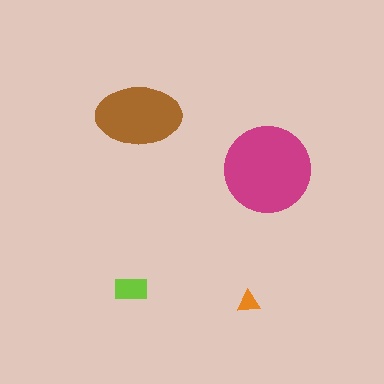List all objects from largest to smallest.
The magenta circle, the brown ellipse, the lime rectangle, the orange triangle.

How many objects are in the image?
There are 4 objects in the image.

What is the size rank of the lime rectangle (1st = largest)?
3rd.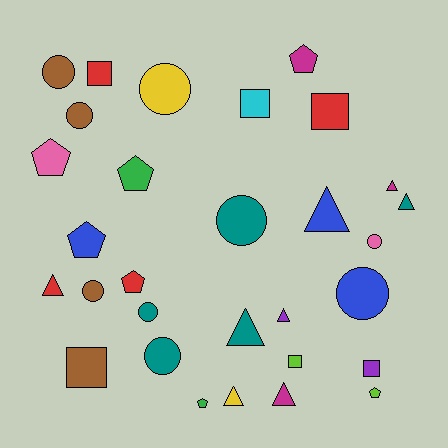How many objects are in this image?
There are 30 objects.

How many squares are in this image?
There are 6 squares.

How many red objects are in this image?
There are 4 red objects.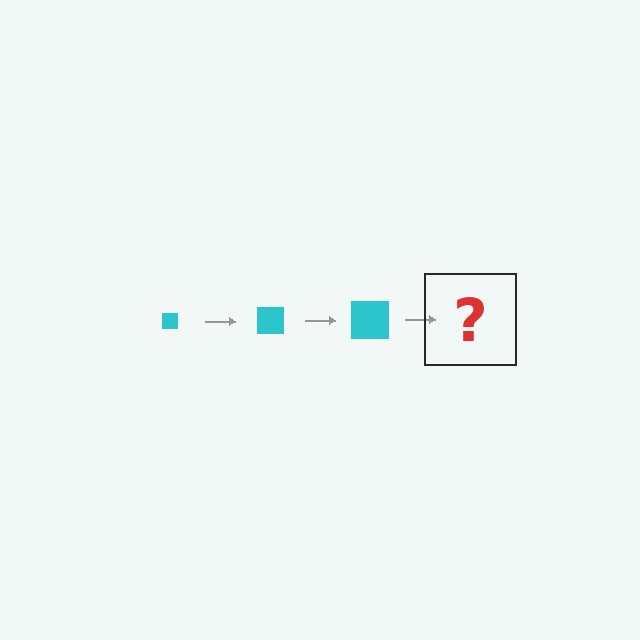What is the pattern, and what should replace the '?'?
The pattern is that the square gets progressively larger each step. The '?' should be a cyan square, larger than the previous one.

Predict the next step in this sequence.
The next step is a cyan square, larger than the previous one.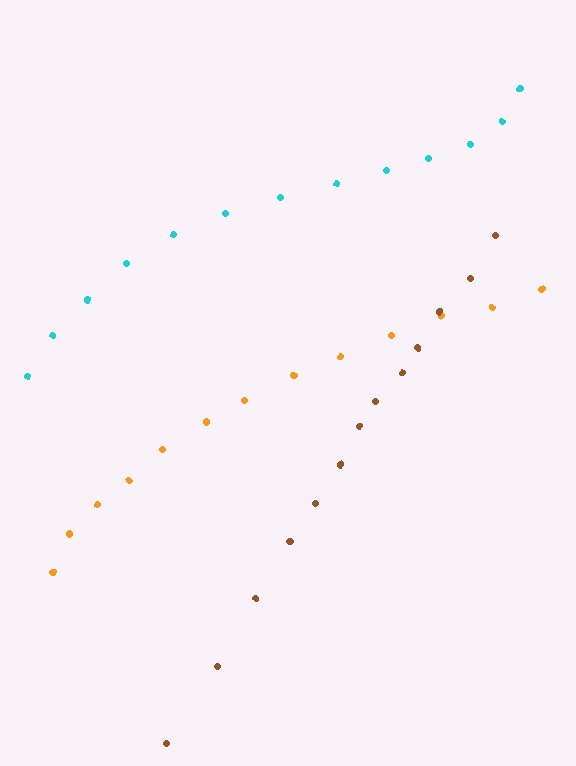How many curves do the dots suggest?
There are 3 distinct paths.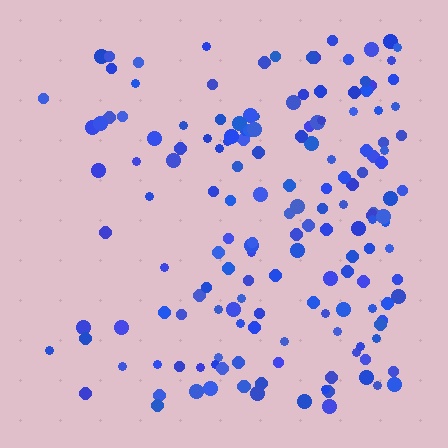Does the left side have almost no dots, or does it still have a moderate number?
Still a moderate number, just noticeably fewer than the right.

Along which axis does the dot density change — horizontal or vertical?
Horizontal.